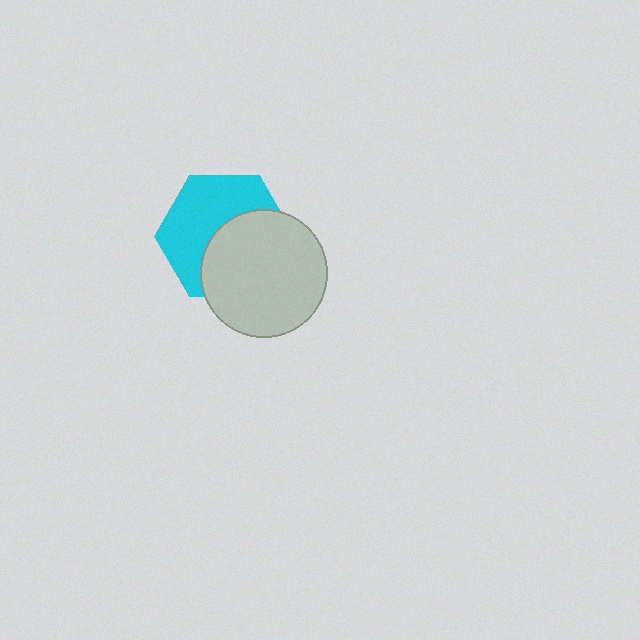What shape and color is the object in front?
The object in front is a light gray circle.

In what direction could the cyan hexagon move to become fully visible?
The cyan hexagon could move toward the upper-left. That would shift it out from behind the light gray circle entirely.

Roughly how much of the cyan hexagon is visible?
About half of it is visible (roughly 52%).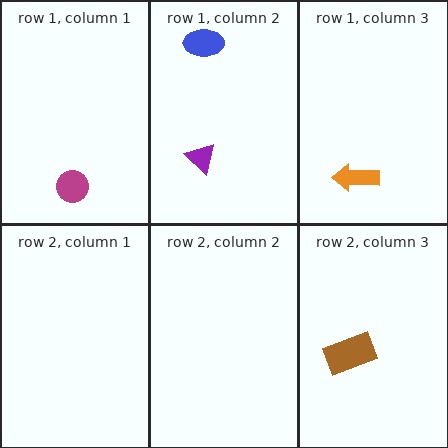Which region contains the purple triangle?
The row 1, column 2 region.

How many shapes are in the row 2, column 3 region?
1.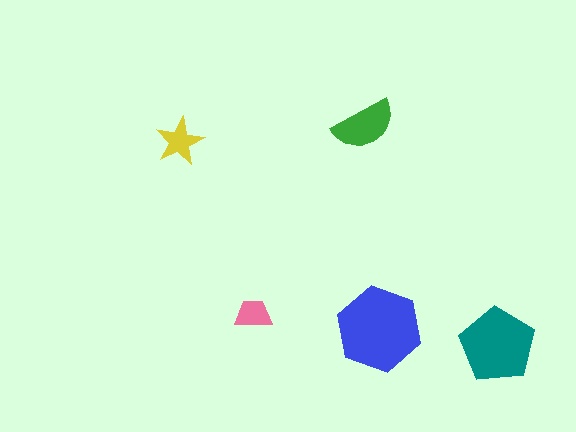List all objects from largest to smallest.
The blue hexagon, the teal pentagon, the green semicircle, the yellow star, the pink trapezoid.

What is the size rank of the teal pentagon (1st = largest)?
2nd.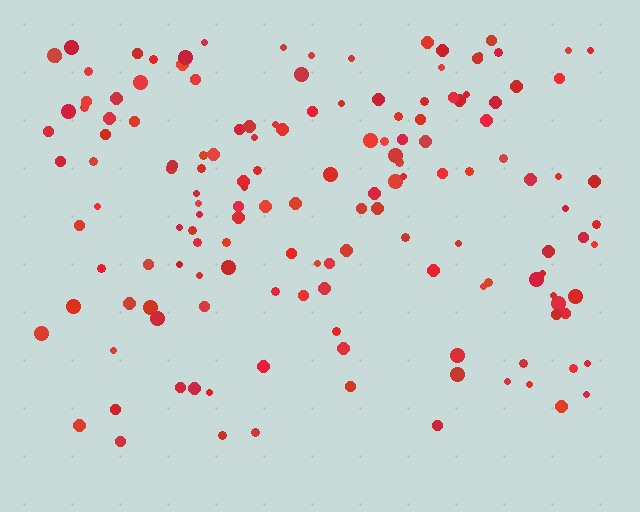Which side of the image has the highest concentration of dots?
The top.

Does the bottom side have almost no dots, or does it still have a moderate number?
Still a moderate number, just noticeably fewer than the top.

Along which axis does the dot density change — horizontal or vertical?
Vertical.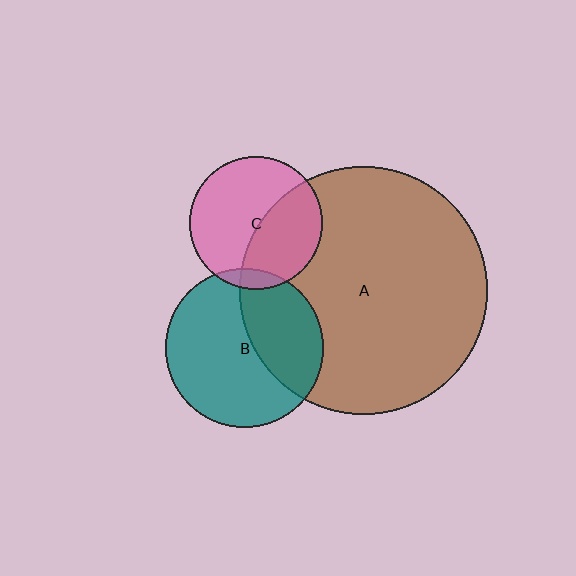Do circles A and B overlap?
Yes.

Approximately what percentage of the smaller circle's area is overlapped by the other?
Approximately 35%.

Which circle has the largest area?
Circle A (brown).